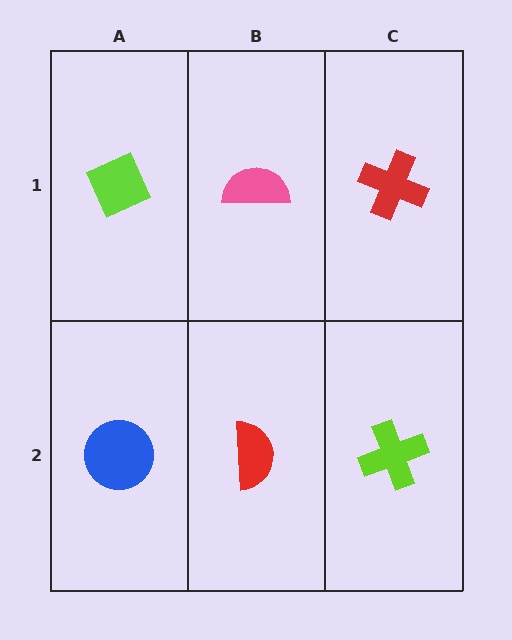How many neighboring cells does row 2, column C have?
2.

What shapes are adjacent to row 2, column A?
A lime diamond (row 1, column A), a red semicircle (row 2, column B).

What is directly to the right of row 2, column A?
A red semicircle.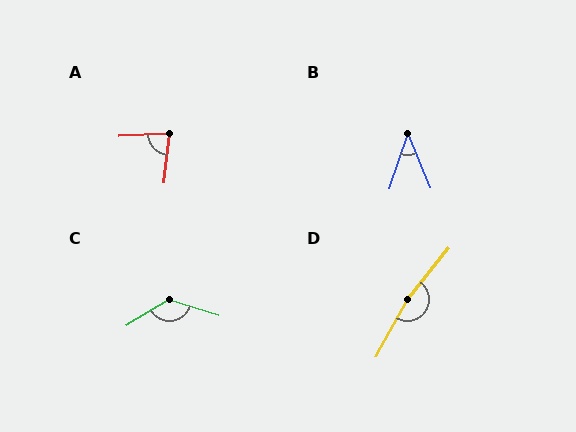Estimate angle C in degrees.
Approximately 131 degrees.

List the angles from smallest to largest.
B (40°), A (81°), C (131°), D (170°).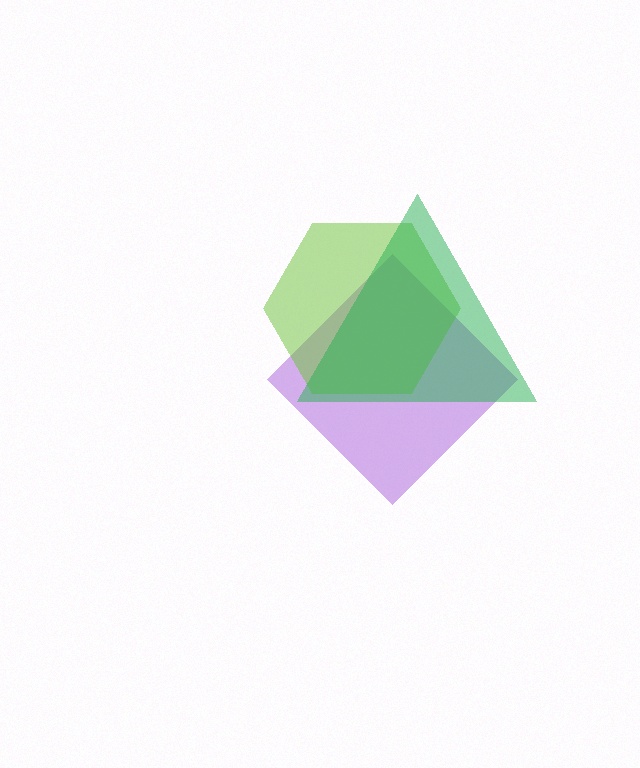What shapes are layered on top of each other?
The layered shapes are: a purple diamond, a lime hexagon, a green triangle.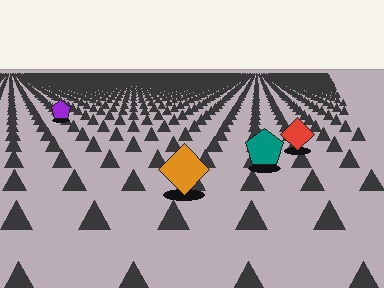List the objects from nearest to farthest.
From nearest to farthest: the orange diamond, the teal pentagon, the red diamond, the purple pentagon.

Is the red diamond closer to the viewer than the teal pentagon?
No. The teal pentagon is closer — you can tell from the texture gradient: the ground texture is coarser near it.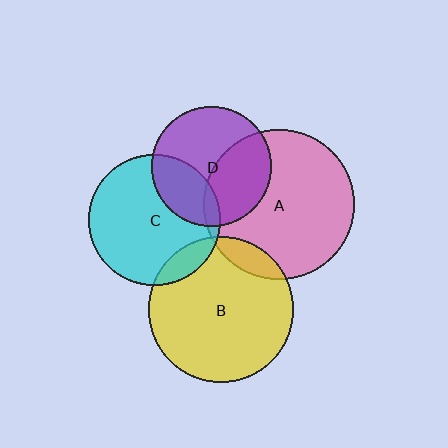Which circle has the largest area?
Circle A (pink).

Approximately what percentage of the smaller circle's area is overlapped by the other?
Approximately 5%.